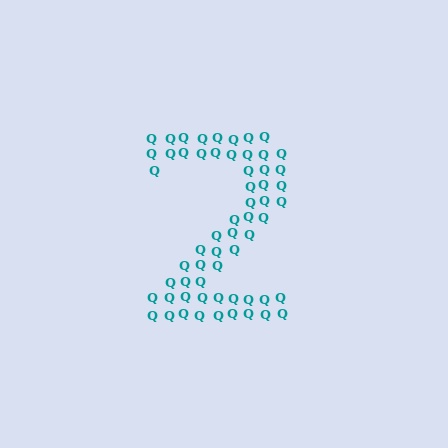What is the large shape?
The large shape is the digit 2.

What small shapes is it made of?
It is made of small letter Q's.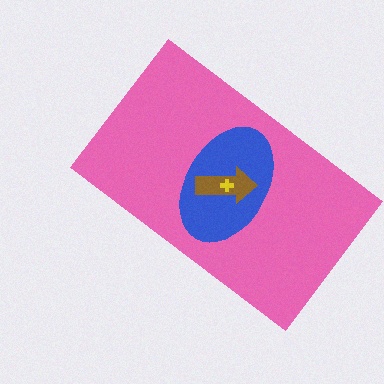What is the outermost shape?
The pink rectangle.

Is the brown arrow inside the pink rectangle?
Yes.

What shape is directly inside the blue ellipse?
The brown arrow.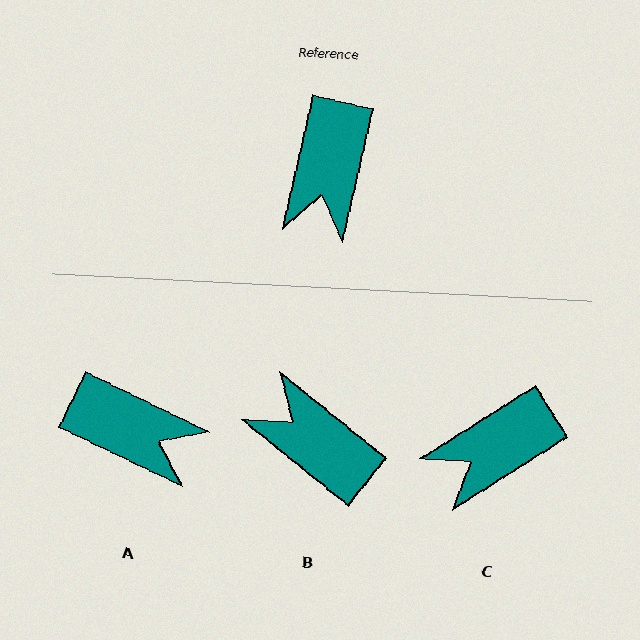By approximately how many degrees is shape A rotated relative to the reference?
Approximately 77 degrees counter-clockwise.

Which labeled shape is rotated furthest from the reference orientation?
B, about 116 degrees away.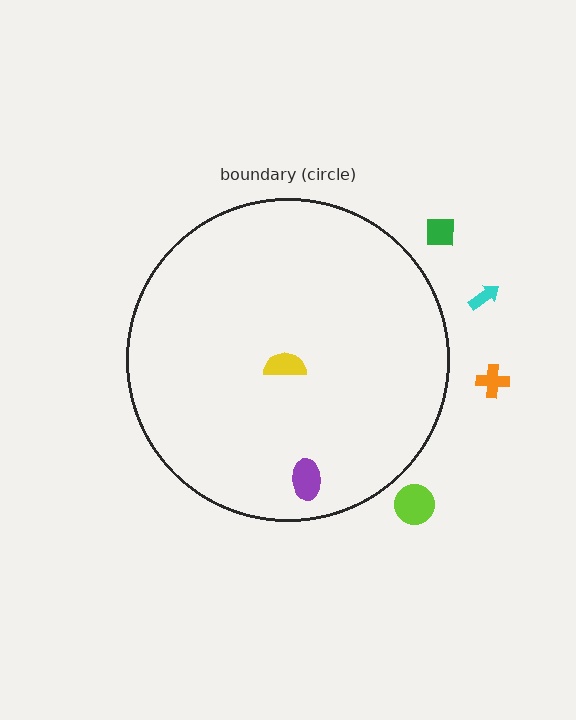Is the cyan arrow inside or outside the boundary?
Outside.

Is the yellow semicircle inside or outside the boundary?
Inside.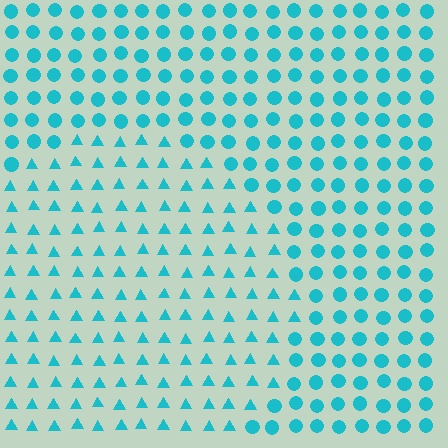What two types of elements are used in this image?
The image uses triangles inside the circle region and circles outside it.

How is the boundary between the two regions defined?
The boundary is defined by a change in element shape: triangles inside vs. circles outside. All elements share the same color and spacing.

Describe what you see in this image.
The image is filled with small cyan elements arranged in a uniform grid. A circle-shaped region contains triangles, while the surrounding area contains circles. The boundary is defined purely by the change in element shape.